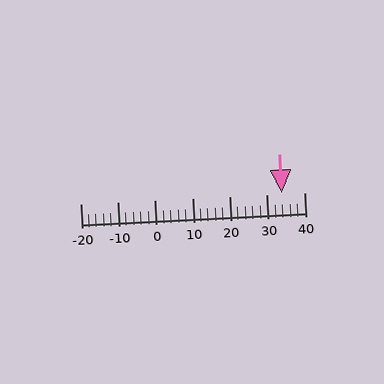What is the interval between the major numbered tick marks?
The major tick marks are spaced 10 units apart.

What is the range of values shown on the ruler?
The ruler shows values from -20 to 40.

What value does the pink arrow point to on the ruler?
The pink arrow points to approximately 34.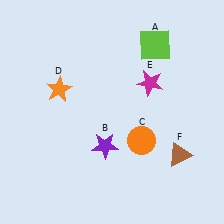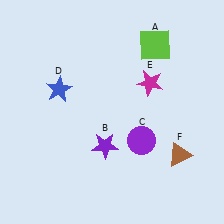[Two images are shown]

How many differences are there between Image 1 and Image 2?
There are 2 differences between the two images.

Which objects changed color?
C changed from orange to purple. D changed from orange to blue.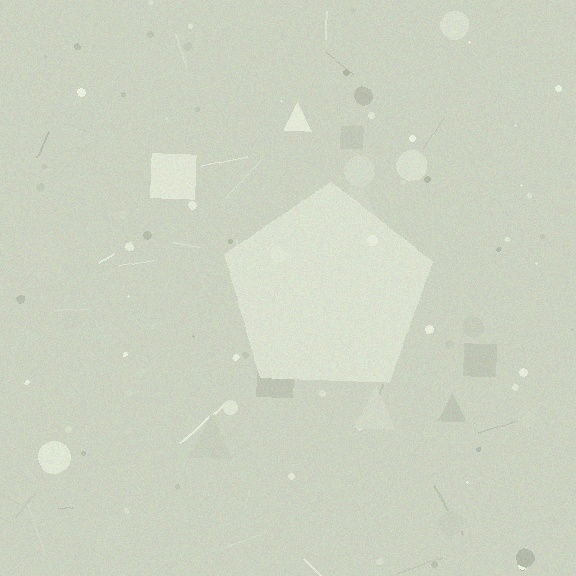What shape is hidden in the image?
A pentagon is hidden in the image.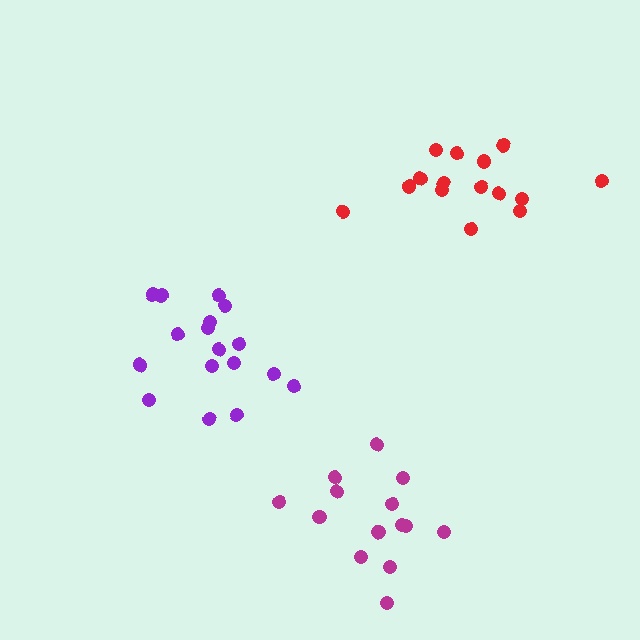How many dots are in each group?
Group 1: 15 dots, Group 2: 15 dots, Group 3: 17 dots (47 total).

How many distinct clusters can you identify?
There are 3 distinct clusters.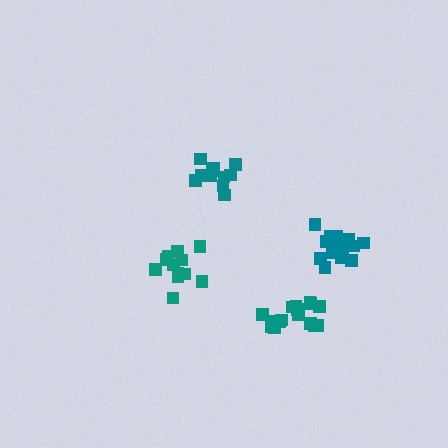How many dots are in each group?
Group 1: 16 dots, Group 2: 12 dots, Group 3: 15 dots, Group 4: 12 dots (55 total).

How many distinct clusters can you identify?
There are 4 distinct clusters.